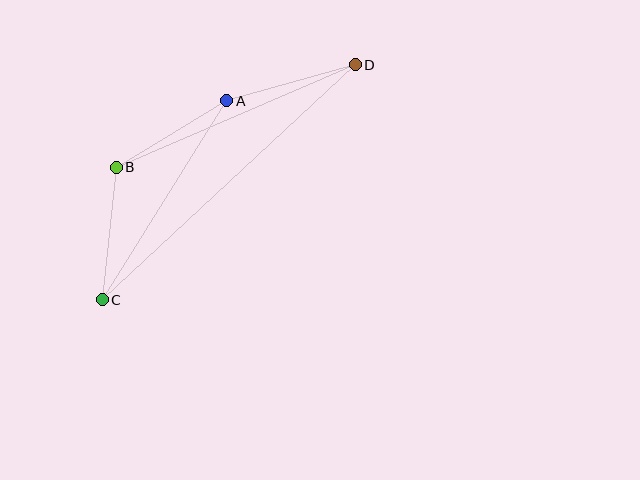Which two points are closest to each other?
Points A and B are closest to each other.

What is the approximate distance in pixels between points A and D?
The distance between A and D is approximately 133 pixels.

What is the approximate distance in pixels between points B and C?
The distance between B and C is approximately 133 pixels.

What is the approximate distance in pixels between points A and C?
The distance between A and C is approximately 234 pixels.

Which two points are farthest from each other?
Points C and D are farthest from each other.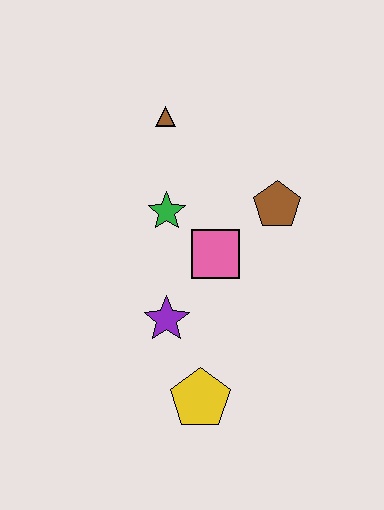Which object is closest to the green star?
The pink square is closest to the green star.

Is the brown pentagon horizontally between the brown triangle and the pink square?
No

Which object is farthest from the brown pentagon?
The yellow pentagon is farthest from the brown pentagon.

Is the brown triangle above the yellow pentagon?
Yes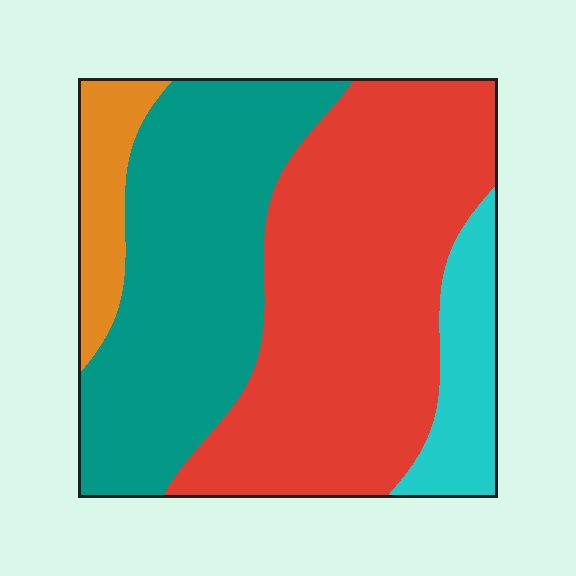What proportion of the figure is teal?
Teal covers 35% of the figure.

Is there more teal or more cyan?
Teal.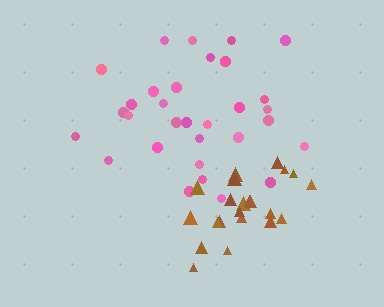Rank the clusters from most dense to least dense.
brown, pink.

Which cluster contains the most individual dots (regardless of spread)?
Pink (32).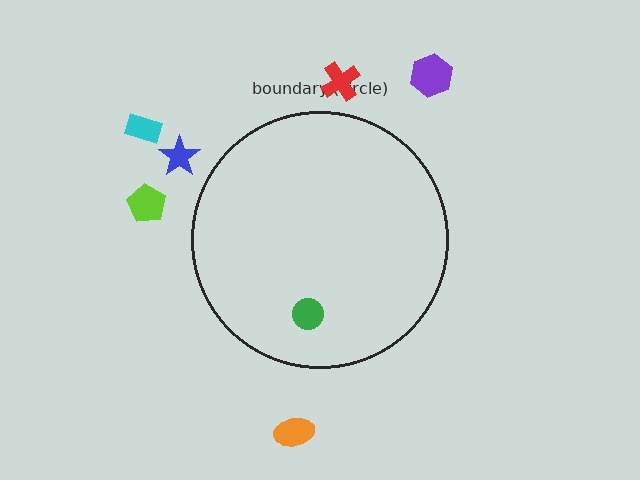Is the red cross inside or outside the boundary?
Outside.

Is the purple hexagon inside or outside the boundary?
Outside.